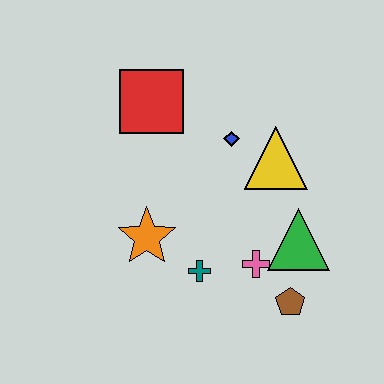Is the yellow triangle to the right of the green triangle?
No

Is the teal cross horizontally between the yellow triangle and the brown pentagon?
No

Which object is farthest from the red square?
The brown pentagon is farthest from the red square.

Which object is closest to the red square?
The blue diamond is closest to the red square.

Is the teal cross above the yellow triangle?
No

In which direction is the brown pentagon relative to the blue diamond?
The brown pentagon is below the blue diamond.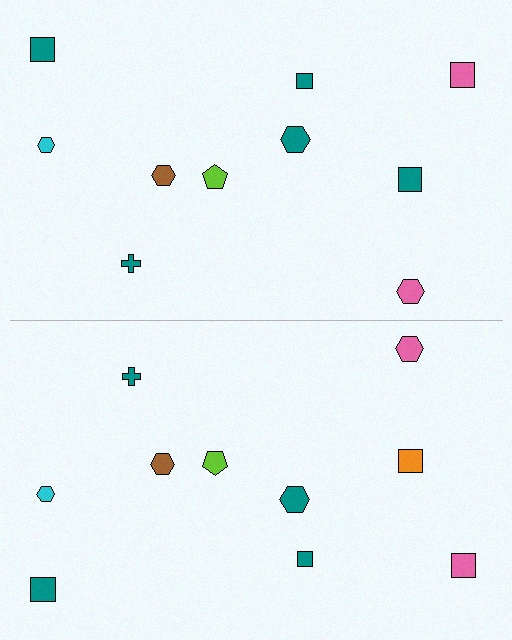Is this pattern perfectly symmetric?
No, the pattern is not perfectly symmetric. The orange square on the bottom side breaks the symmetry — its mirror counterpart is teal.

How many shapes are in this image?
There are 20 shapes in this image.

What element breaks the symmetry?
The orange square on the bottom side breaks the symmetry — its mirror counterpart is teal.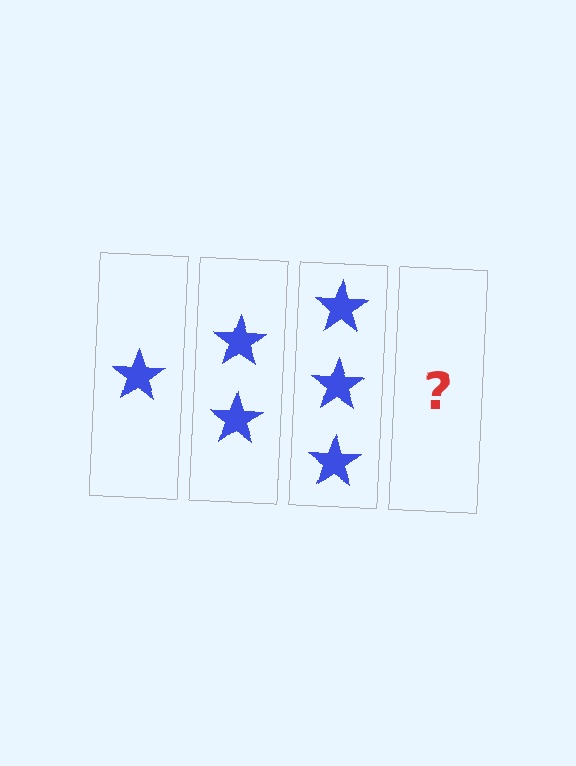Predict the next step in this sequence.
The next step is 4 stars.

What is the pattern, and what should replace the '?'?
The pattern is that each step adds one more star. The '?' should be 4 stars.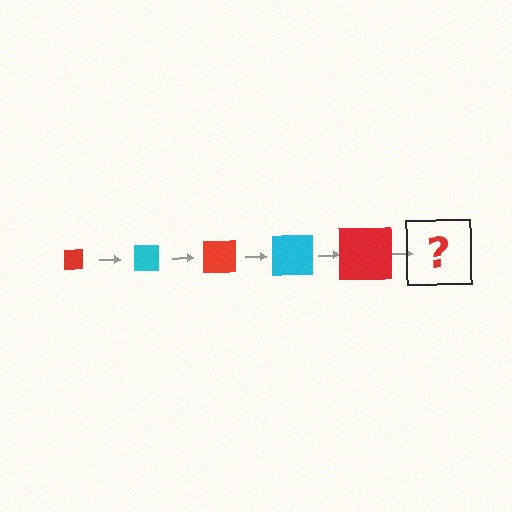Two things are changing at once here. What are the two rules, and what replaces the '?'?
The two rules are that the square grows larger each step and the color cycles through red and cyan. The '?' should be a cyan square, larger than the previous one.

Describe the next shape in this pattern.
It should be a cyan square, larger than the previous one.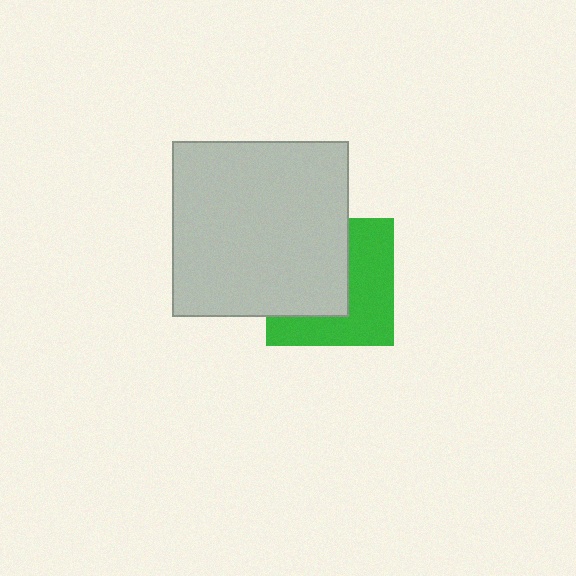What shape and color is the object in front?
The object in front is a light gray square.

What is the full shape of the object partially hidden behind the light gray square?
The partially hidden object is a green square.